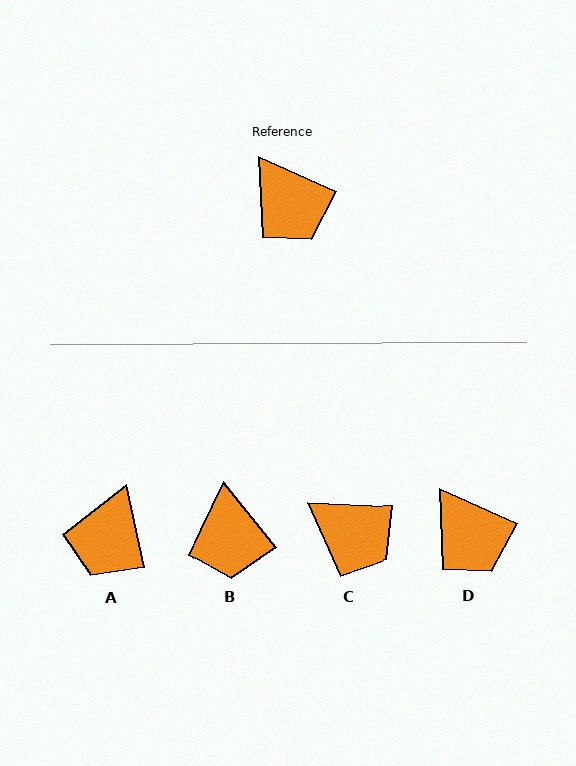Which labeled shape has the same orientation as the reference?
D.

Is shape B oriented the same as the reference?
No, it is off by about 28 degrees.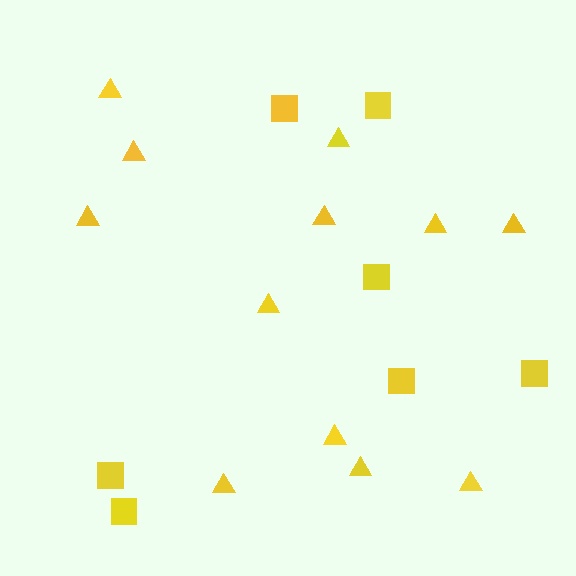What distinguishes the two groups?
There are 2 groups: one group of triangles (12) and one group of squares (7).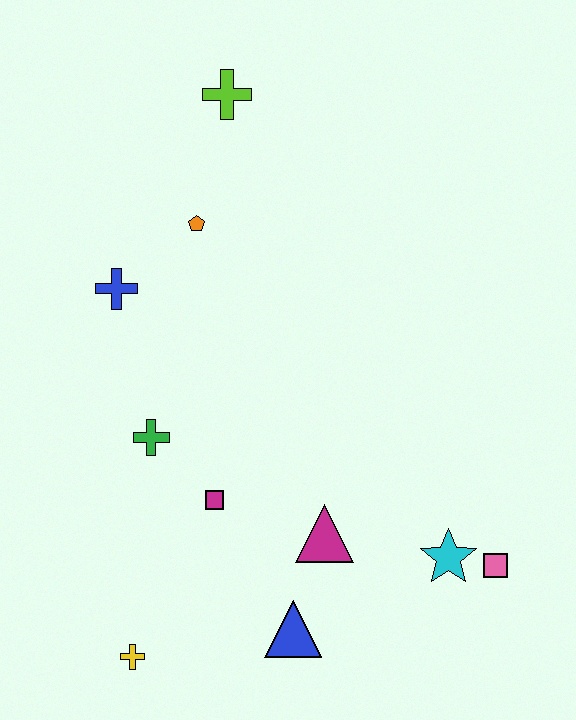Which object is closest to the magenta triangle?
The blue triangle is closest to the magenta triangle.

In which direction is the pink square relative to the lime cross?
The pink square is below the lime cross.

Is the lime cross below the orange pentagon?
No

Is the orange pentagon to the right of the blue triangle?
No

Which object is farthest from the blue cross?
The pink square is farthest from the blue cross.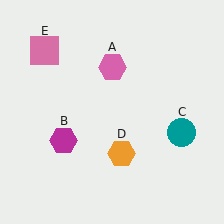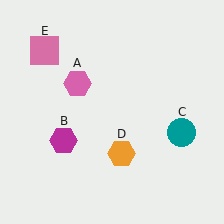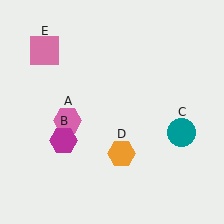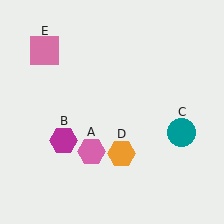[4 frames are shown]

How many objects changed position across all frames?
1 object changed position: pink hexagon (object A).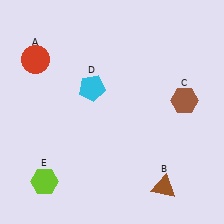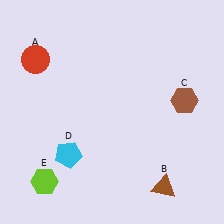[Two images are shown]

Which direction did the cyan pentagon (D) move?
The cyan pentagon (D) moved down.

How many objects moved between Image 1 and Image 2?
1 object moved between the two images.